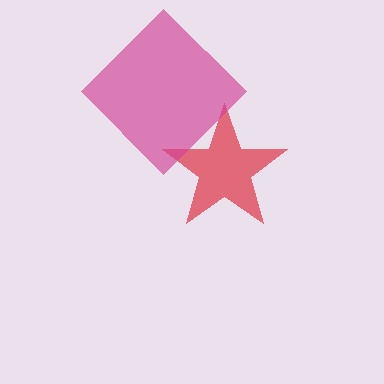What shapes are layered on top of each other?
The layered shapes are: a red star, a magenta diamond.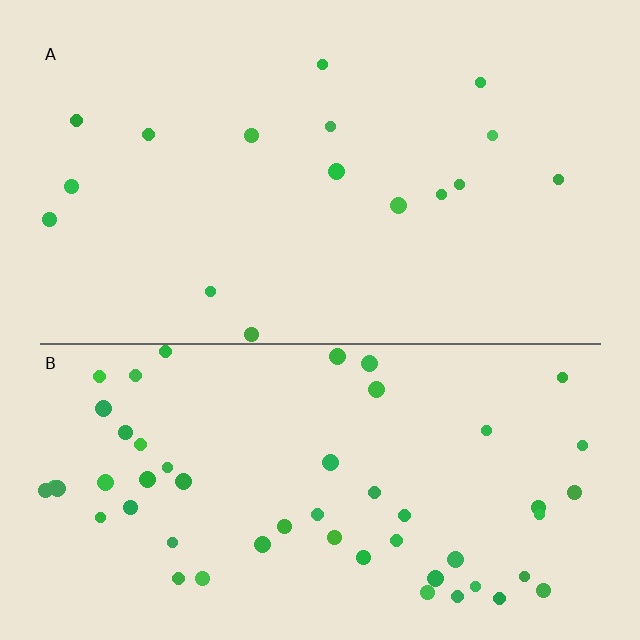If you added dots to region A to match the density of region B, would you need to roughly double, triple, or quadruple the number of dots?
Approximately triple.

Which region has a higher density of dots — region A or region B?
B (the bottom).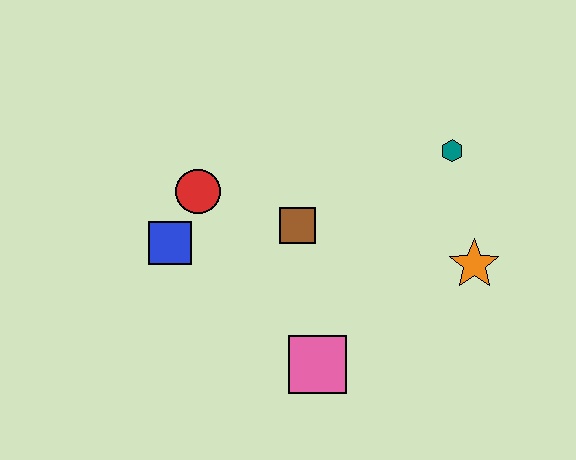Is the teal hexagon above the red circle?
Yes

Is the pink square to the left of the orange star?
Yes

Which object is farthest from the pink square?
The teal hexagon is farthest from the pink square.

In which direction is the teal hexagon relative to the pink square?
The teal hexagon is above the pink square.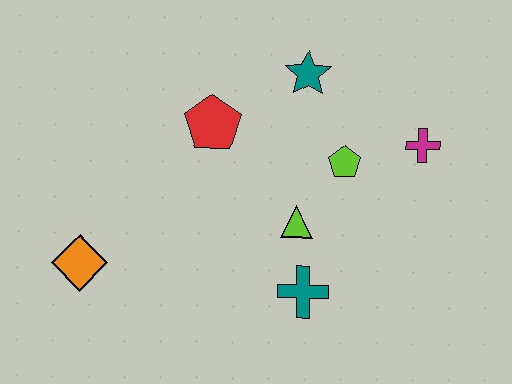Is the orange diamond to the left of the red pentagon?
Yes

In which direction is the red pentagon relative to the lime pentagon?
The red pentagon is to the left of the lime pentagon.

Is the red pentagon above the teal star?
No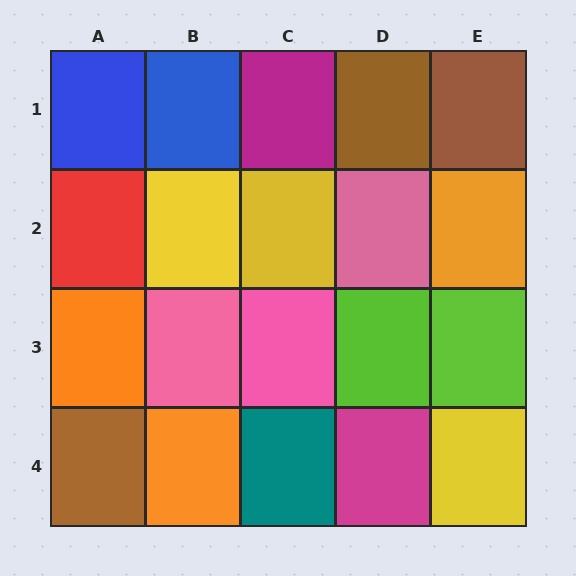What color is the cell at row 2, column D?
Pink.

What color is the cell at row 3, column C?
Pink.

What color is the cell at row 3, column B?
Pink.